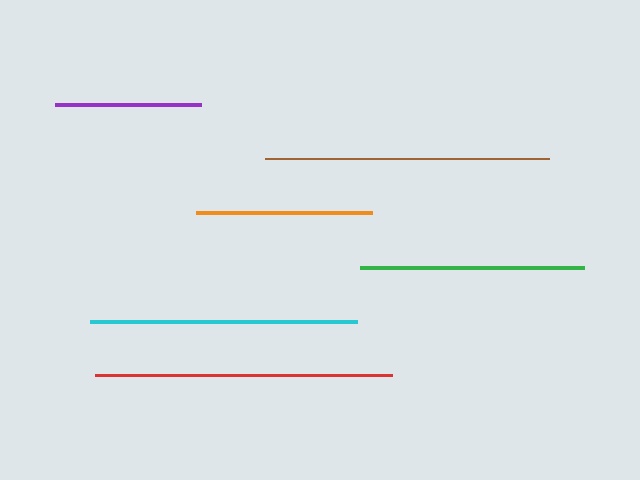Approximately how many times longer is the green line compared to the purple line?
The green line is approximately 1.5 times the length of the purple line.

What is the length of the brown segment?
The brown segment is approximately 284 pixels long.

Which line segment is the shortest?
The purple line is the shortest at approximately 146 pixels.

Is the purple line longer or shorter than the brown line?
The brown line is longer than the purple line.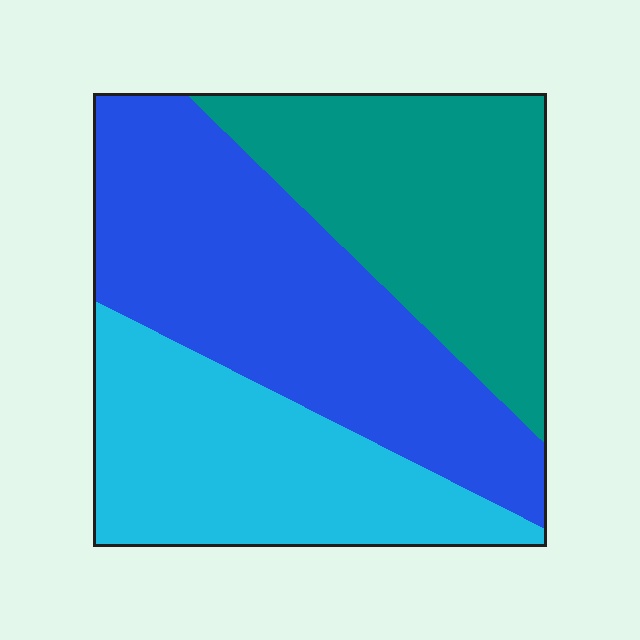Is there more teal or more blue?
Blue.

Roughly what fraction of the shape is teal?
Teal takes up about one third (1/3) of the shape.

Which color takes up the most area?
Blue, at roughly 40%.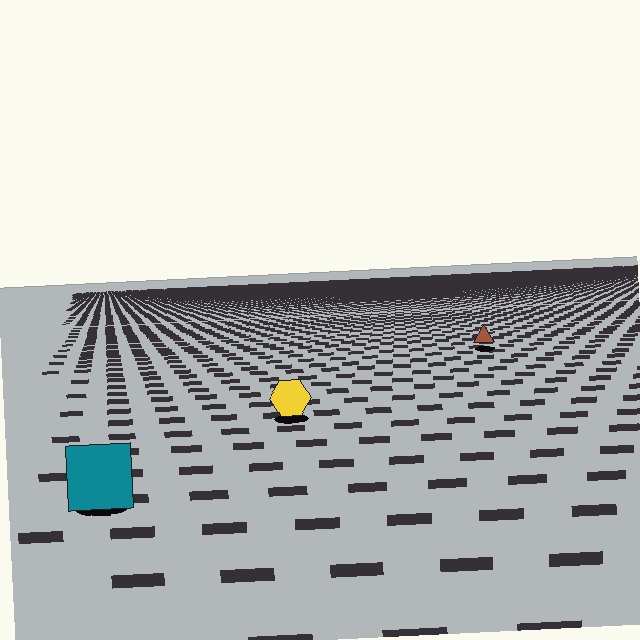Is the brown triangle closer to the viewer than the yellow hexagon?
No. The yellow hexagon is closer — you can tell from the texture gradient: the ground texture is coarser near it.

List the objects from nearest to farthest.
From nearest to farthest: the teal square, the yellow hexagon, the brown triangle.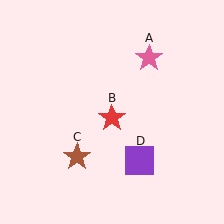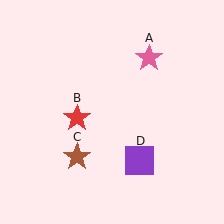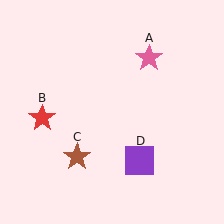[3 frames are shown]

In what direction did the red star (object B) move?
The red star (object B) moved left.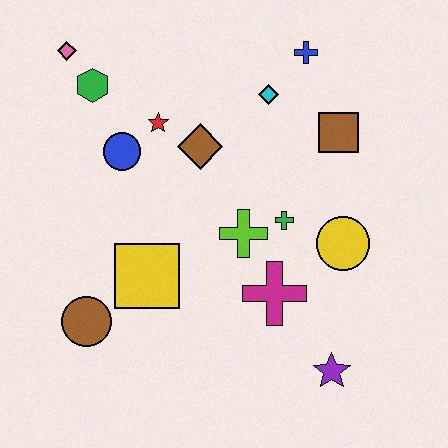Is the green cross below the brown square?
Yes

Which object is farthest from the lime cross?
The pink diamond is farthest from the lime cross.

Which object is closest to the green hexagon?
The pink diamond is closest to the green hexagon.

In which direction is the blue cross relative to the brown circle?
The blue cross is above the brown circle.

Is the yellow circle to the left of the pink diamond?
No